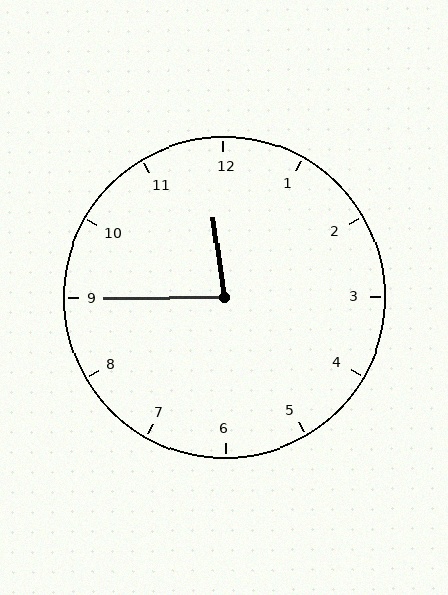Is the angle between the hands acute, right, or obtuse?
It is acute.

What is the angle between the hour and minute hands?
Approximately 82 degrees.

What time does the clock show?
11:45.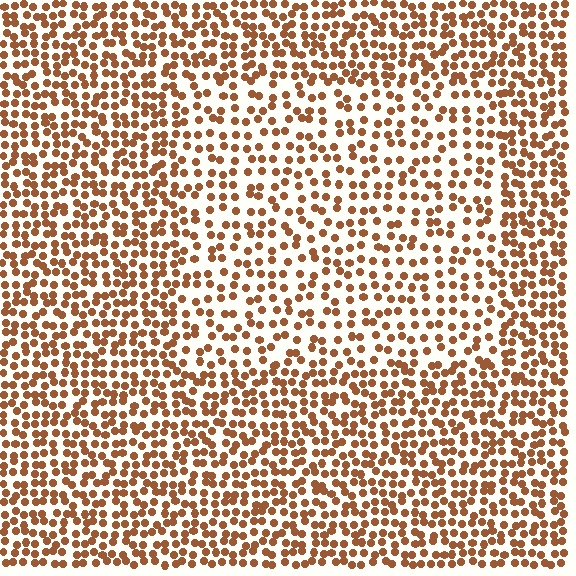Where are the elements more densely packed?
The elements are more densely packed outside the rectangle boundary.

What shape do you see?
I see a rectangle.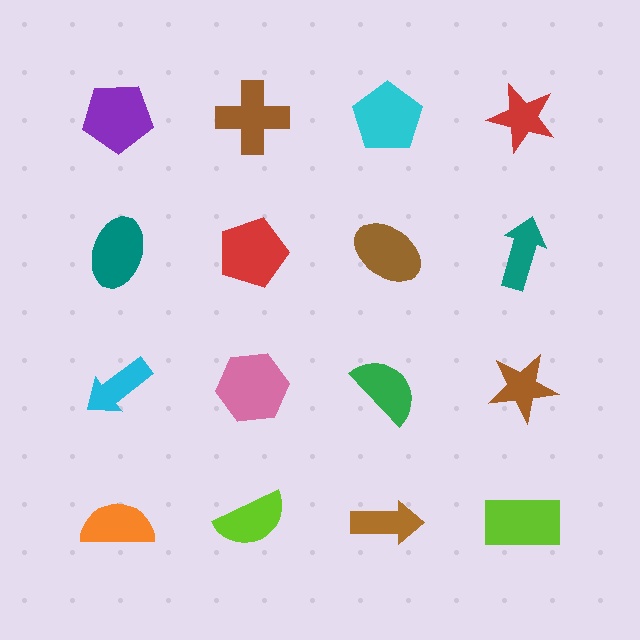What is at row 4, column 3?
A brown arrow.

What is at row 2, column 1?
A teal ellipse.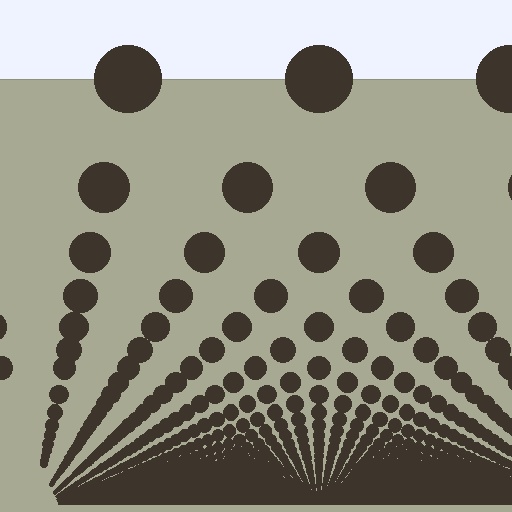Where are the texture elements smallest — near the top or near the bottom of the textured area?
Near the bottom.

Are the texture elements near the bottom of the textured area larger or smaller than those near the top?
Smaller. The gradient is inverted — elements near the bottom are smaller and denser.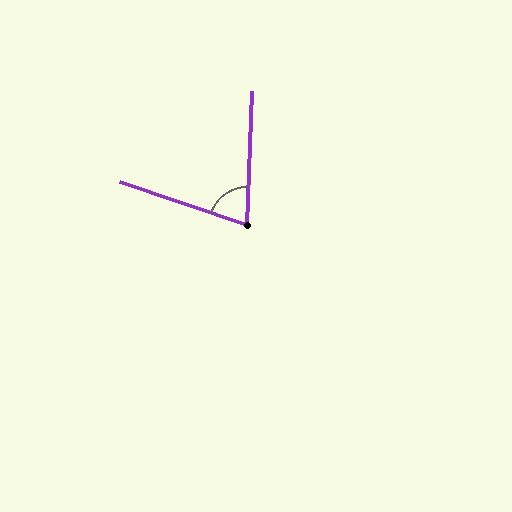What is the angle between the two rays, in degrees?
Approximately 74 degrees.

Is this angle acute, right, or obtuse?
It is acute.